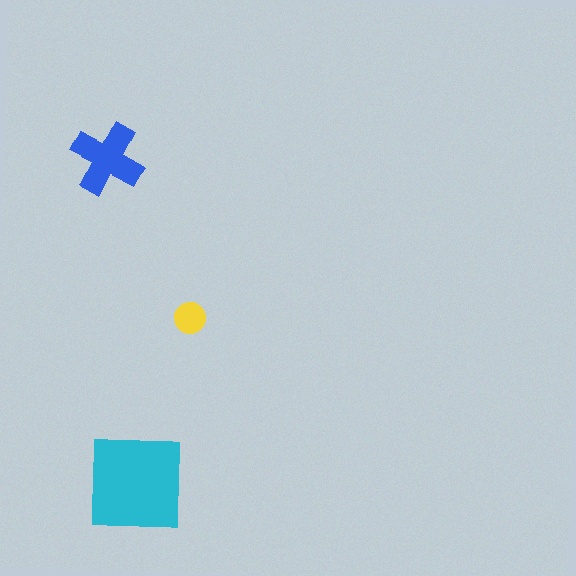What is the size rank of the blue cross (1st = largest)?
2nd.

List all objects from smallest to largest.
The yellow circle, the blue cross, the cyan square.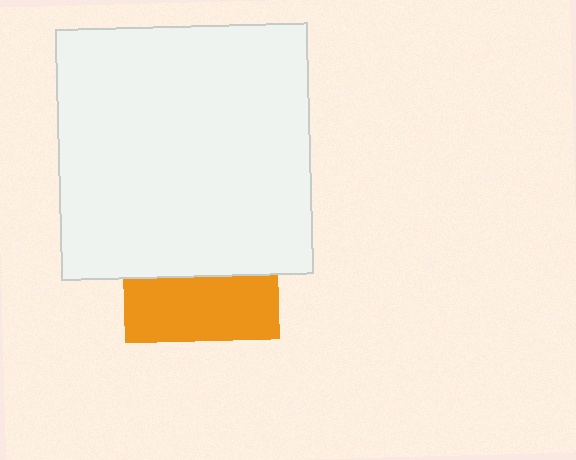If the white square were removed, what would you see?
You would see the complete orange square.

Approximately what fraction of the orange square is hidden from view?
Roughly 59% of the orange square is hidden behind the white square.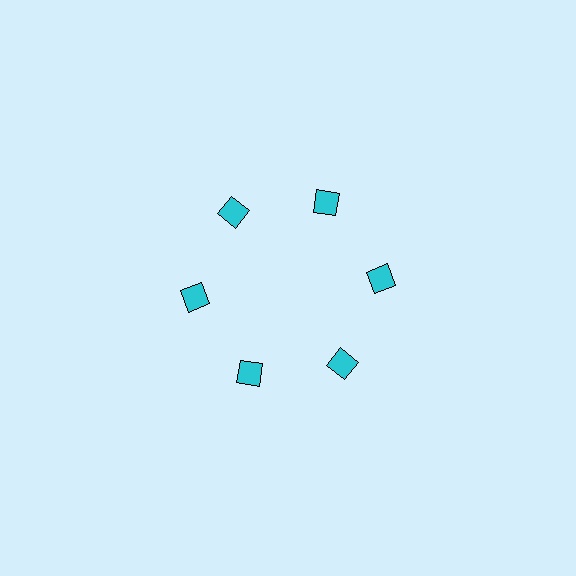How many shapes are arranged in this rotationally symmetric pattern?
There are 6 shapes, arranged in 6 groups of 1.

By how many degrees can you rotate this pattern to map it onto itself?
The pattern maps onto itself every 60 degrees of rotation.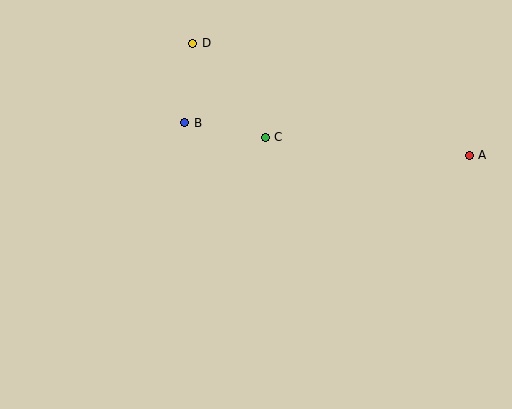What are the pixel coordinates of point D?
Point D is at (193, 43).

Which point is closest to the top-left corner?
Point D is closest to the top-left corner.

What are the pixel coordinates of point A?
Point A is at (469, 155).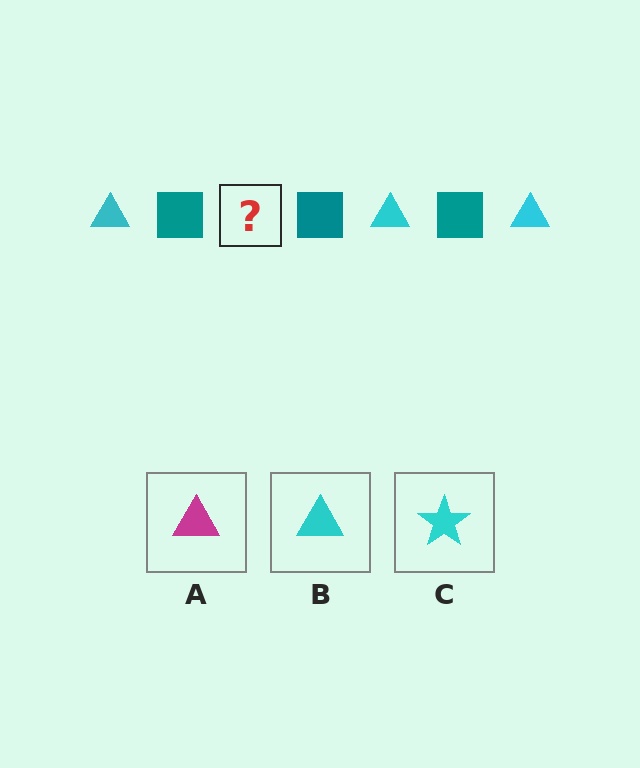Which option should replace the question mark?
Option B.